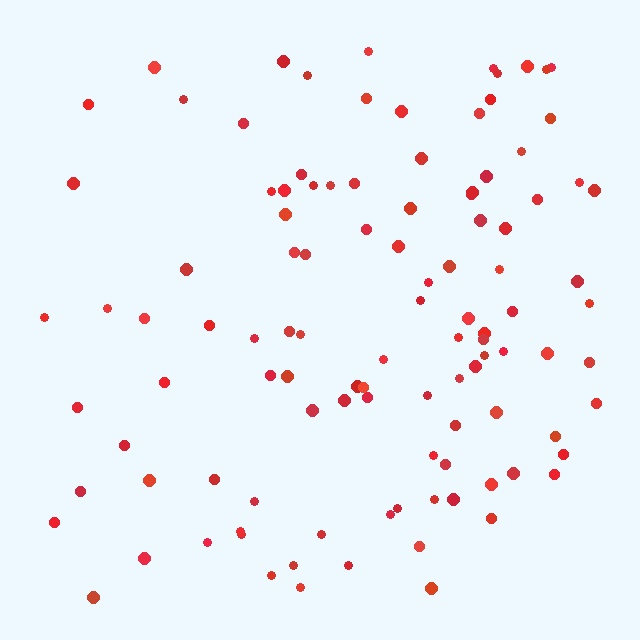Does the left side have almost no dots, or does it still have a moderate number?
Still a moderate number, just noticeably fewer than the right.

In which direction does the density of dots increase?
From left to right, with the right side densest.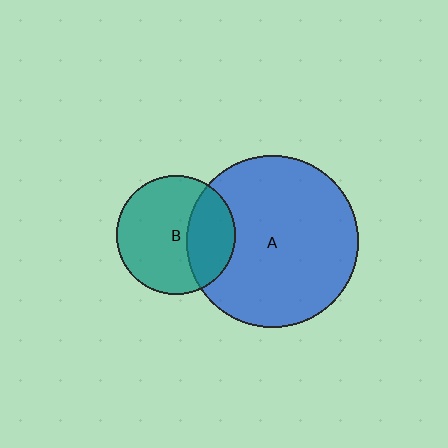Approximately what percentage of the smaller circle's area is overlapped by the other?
Approximately 30%.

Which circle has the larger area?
Circle A (blue).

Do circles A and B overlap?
Yes.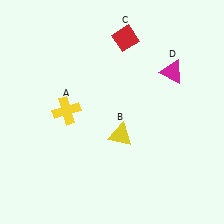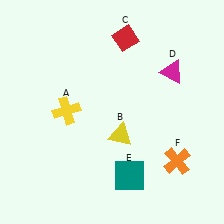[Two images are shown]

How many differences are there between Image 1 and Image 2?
There are 2 differences between the two images.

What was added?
A teal square (E), an orange cross (F) were added in Image 2.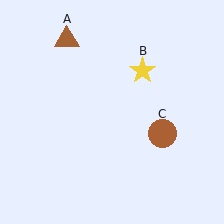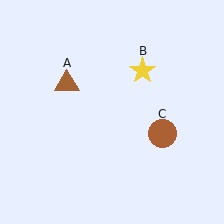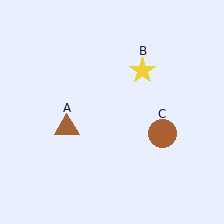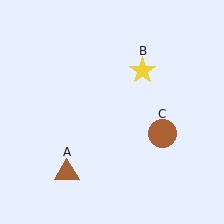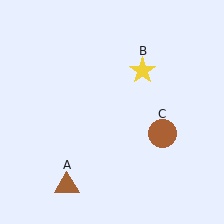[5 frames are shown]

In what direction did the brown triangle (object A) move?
The brown triangle (object A) moved down.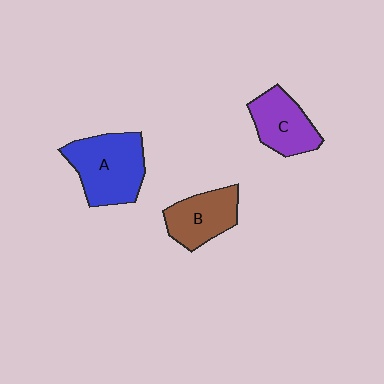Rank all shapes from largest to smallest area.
From largest to smallest: A (blue), C (purple), B (brown).